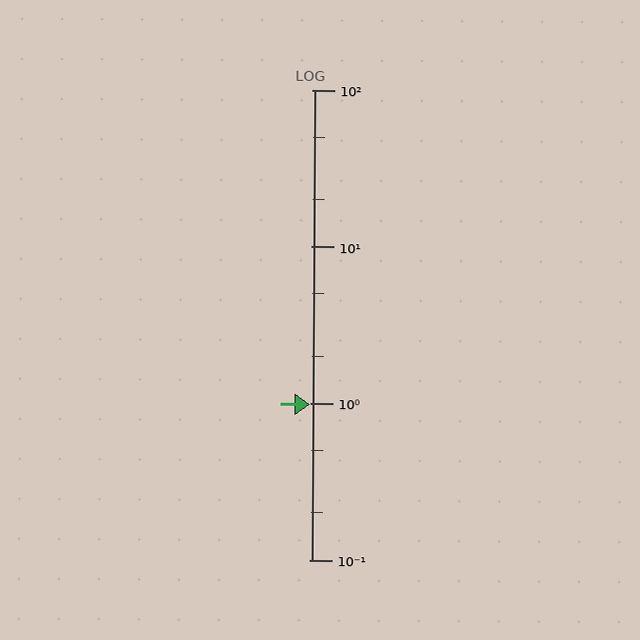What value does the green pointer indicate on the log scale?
The pointer indicates approximately 0.99.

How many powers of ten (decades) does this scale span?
The scale spans 3 decades, from 0.1 to 100.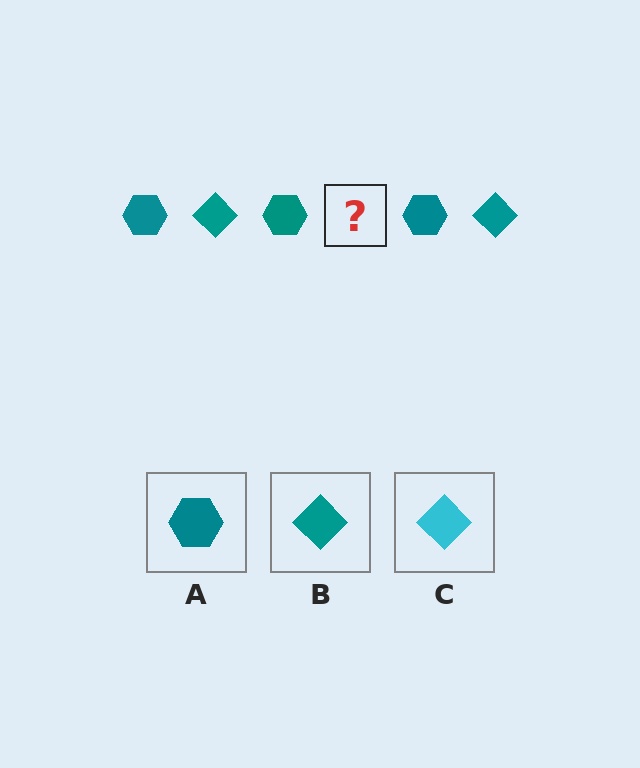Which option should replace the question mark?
Option B.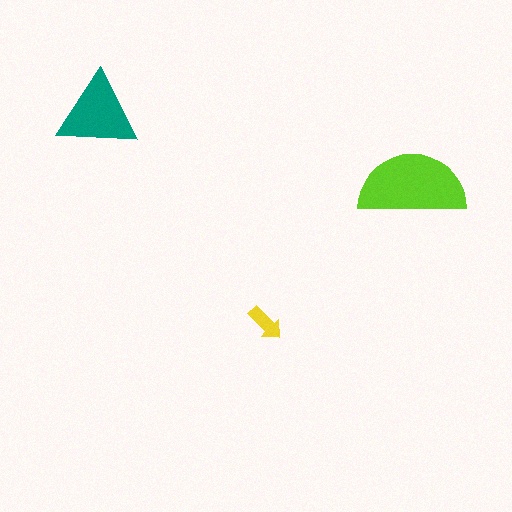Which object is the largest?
The lime semicircle.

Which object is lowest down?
The yellow arrow is bottommost.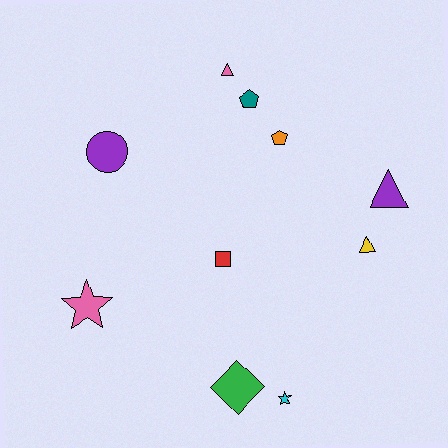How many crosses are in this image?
There are no crosses.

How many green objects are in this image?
There is 1 green object.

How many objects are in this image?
There are 10 objects.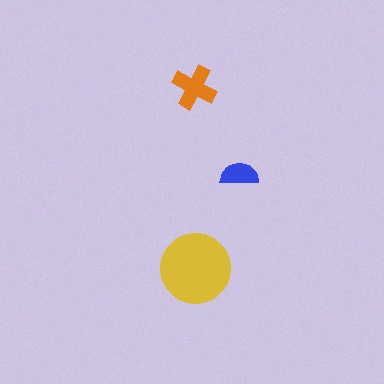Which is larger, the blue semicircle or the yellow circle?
The yellow circle.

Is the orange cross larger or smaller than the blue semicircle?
Larger.